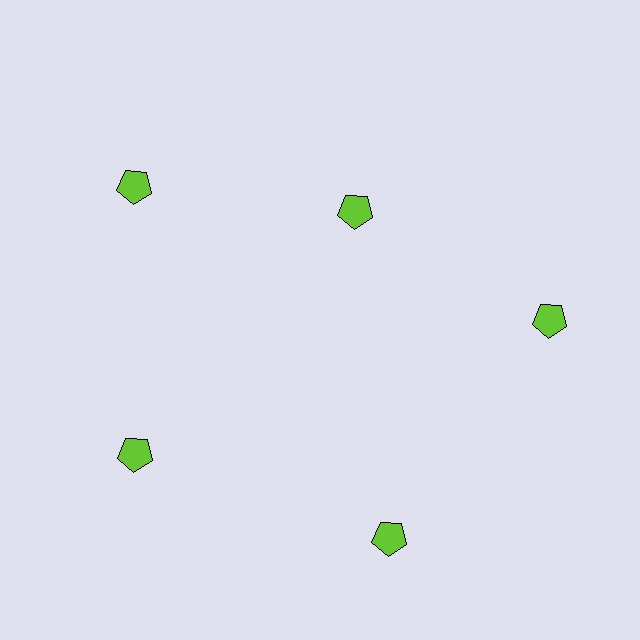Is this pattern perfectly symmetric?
No. The 5 lime pentagons are arranged in a ring, but one element near the 1 o'clock position is pulled inward toward the center, breaking the 5-fold rotational symmetry.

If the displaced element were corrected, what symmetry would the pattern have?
It would have 5-fold rotational symmetry — the pattern would map onto itself every 72 degrees.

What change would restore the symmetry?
The symmetry would be restored by moving it outward, back onto the ring so that all 5 pentagons sit at equal angles and equal distance from the center.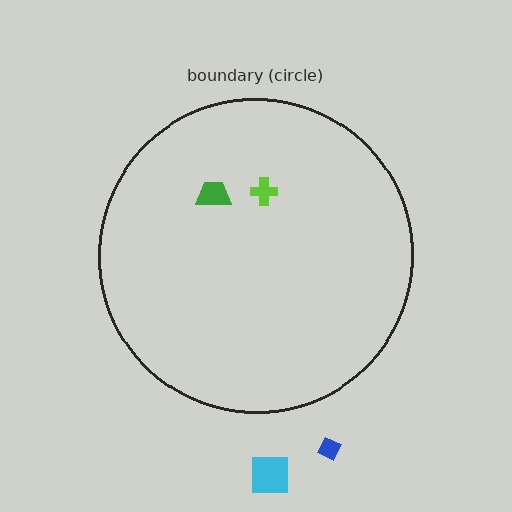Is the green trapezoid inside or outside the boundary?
Inside.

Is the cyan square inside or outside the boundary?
Outside.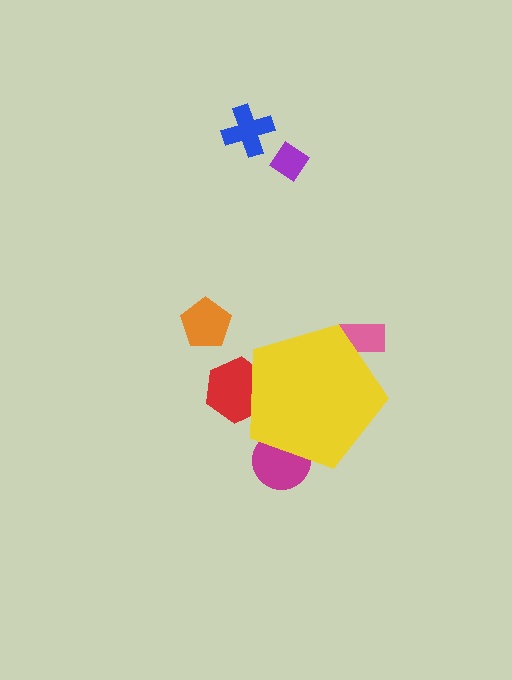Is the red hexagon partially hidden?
Yes, the red hexagon is partially hidden behind the yellow pentagon.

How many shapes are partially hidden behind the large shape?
3 shapes are partially hidden.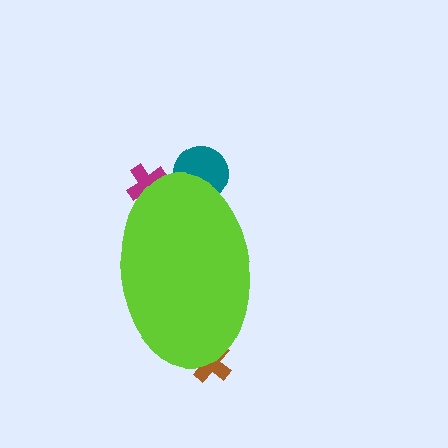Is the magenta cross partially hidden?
Yes, the magenta cross is partially hidden behind the lime ellipse.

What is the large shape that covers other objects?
A lime ellipse.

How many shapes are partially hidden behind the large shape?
3 shapes are partially hidden.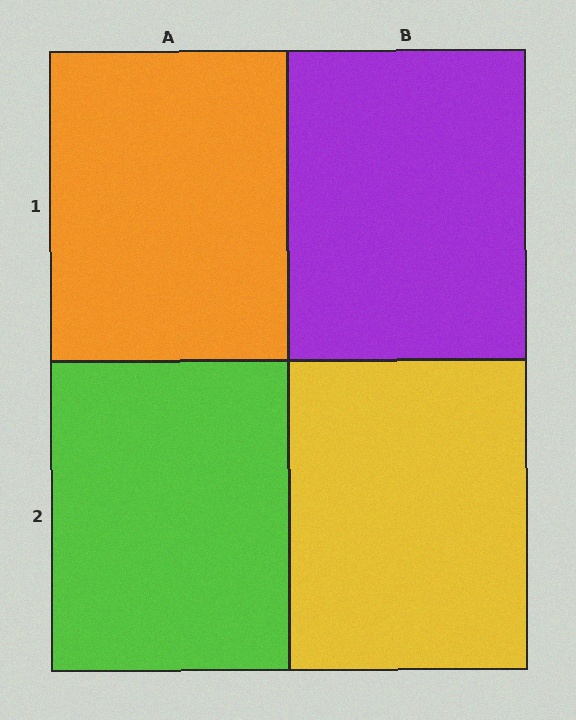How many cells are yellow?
1 cell is yellow.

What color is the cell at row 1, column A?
Orange.